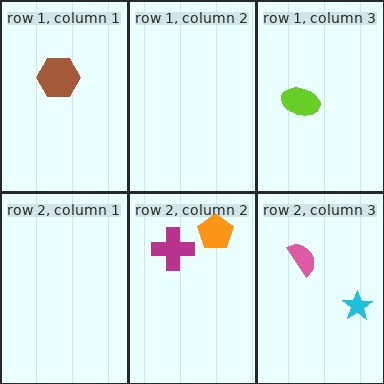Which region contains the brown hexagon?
The row 1, column 1 region.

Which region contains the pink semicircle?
The row 2, column 3 region.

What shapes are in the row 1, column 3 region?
The lime ellipse.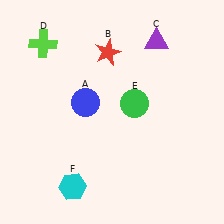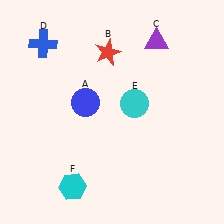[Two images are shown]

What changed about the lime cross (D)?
In Image 1, D is lime. In Image 2, it changed to blue.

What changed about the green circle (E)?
In Image 1, E is green. In Image 2, it changed to cyan.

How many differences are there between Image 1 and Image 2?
There are 2 differences between the two images.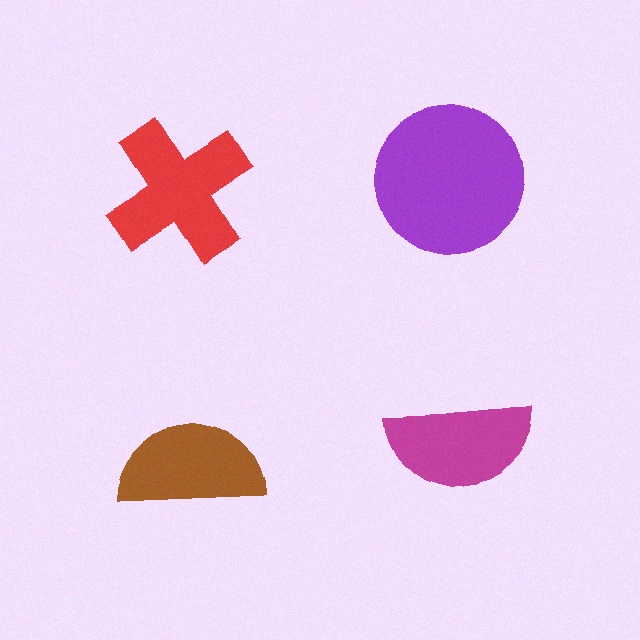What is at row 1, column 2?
A purple circle.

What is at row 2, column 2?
A magenta semicircle.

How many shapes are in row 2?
2 shapes.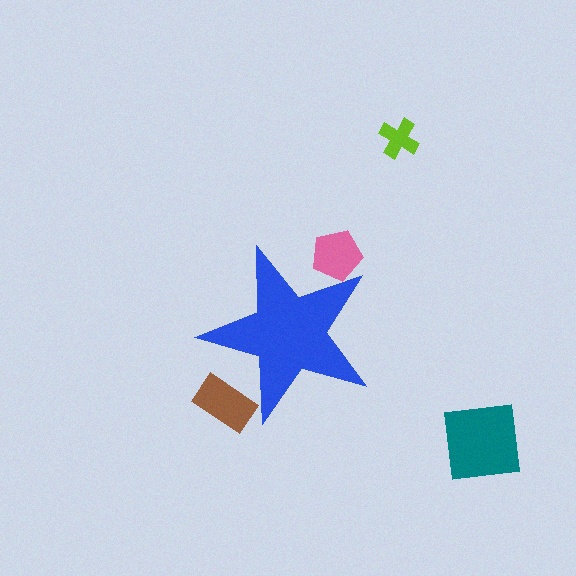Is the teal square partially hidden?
No, the teal square is fully visible.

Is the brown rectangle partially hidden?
Yes, the brown rectangle is partially hidden behind the blue star.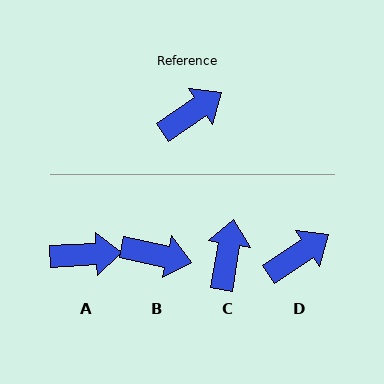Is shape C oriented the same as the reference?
No, it is off by about 46 degrees.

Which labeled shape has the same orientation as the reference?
D.